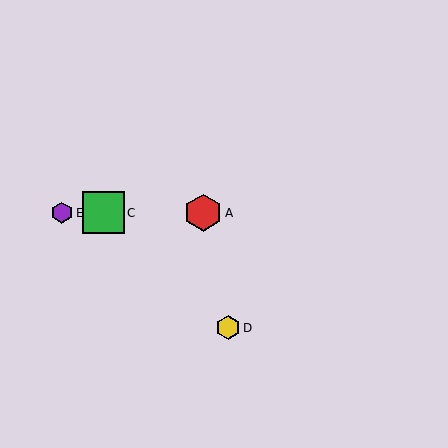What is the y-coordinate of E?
Object E is at y≈213.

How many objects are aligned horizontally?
4 objects (A, B, C, E) are aligned horizontally.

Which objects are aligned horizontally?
Objects A, B, C, E are aligned horizontally.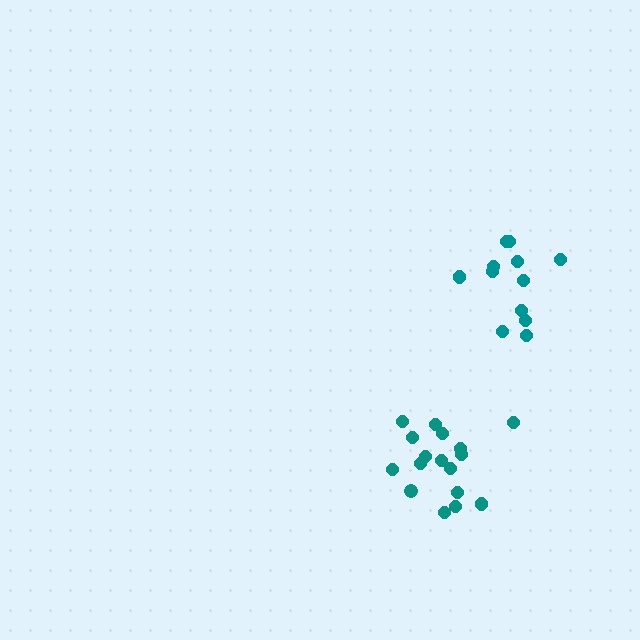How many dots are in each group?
Group 1: 12 dots, Group 2: 17 dots (29 total).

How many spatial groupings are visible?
There are 2 spatial groupings.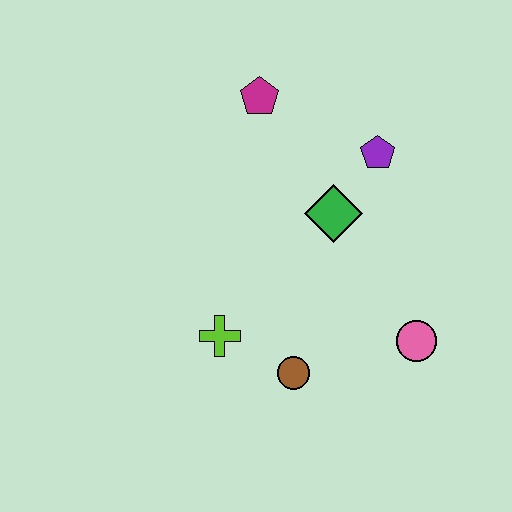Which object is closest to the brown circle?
The lime cross is closest to the brown circle.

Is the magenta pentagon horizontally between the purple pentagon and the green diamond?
No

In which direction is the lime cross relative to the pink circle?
The lime cross is to the left of the pink circle.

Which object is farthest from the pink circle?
The magenta pentagon is farthest from the pink circle.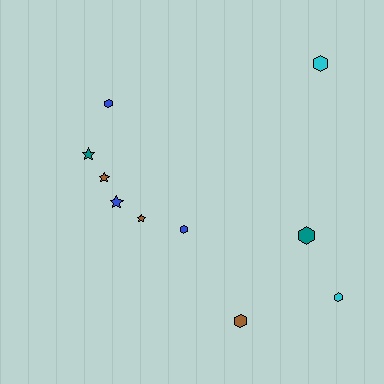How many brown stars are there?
There are 2 brown stars.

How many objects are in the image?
There are 10 objects.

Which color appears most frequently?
Brown, with 3 objects.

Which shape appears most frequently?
Hexagon, with 6 objects.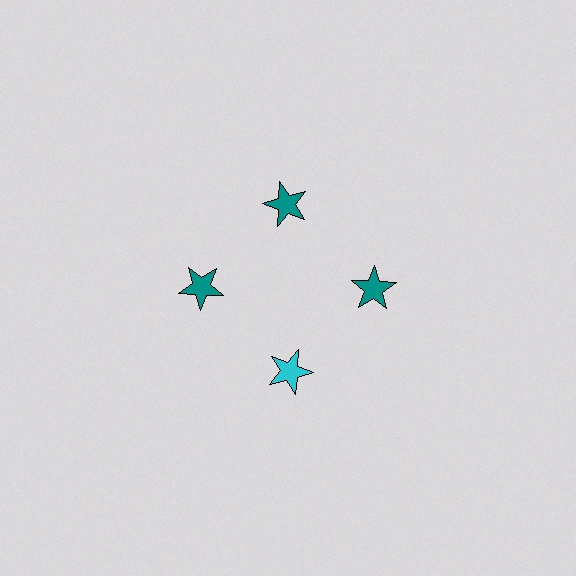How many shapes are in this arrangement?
There are 4 shapes arranged in a ring pattern.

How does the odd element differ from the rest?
It has a different color: cyan instead of teal.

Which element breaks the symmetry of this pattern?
The cyan star at roughly the 6 o'clock position breaks the symmetry. All other shapes are teal stars.